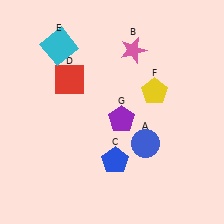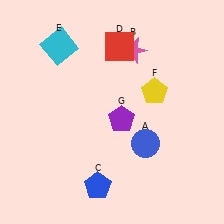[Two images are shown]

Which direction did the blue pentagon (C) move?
The blue pentagon (C) moved down.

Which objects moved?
The objects that moved are: the blue pentagon (C), the red square (D).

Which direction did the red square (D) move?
The red square (D) moved right.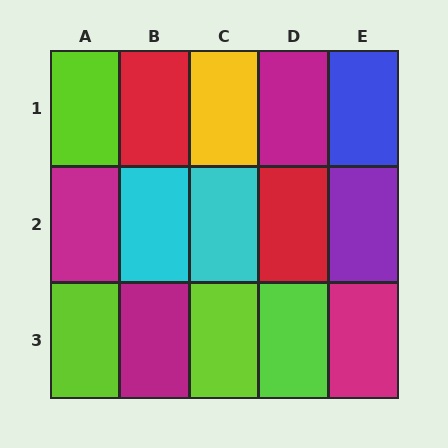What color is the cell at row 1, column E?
Blue.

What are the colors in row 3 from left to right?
Lime, magenta, lime, lime, magenta.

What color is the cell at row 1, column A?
Lime.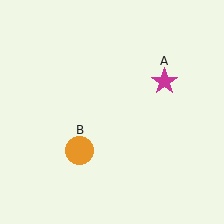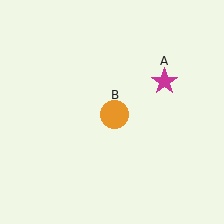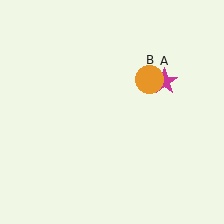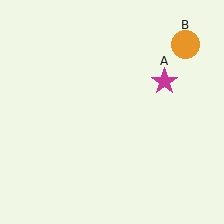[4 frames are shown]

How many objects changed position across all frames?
1 object changed position: orange circle (object B).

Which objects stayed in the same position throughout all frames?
Magenta star (object A) remained stationary.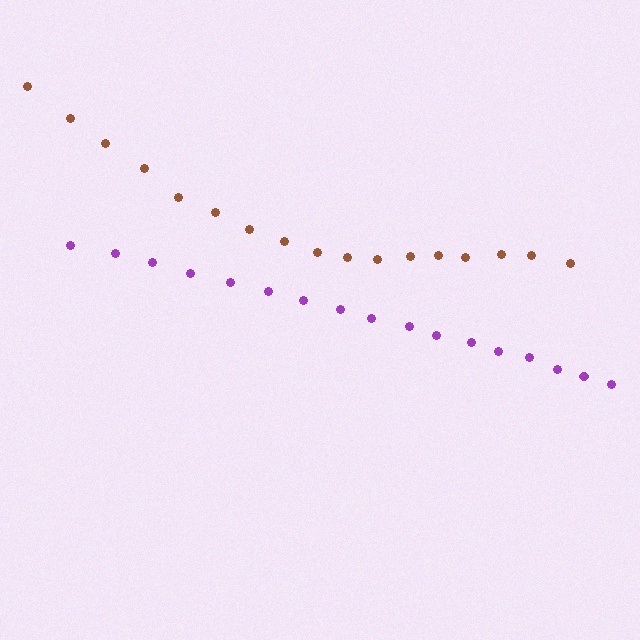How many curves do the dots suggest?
There are 2 distinct paths.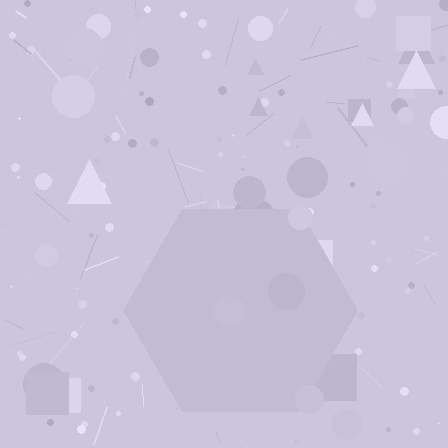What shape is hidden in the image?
A hexagon is hidden in the image.